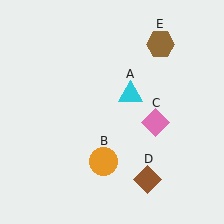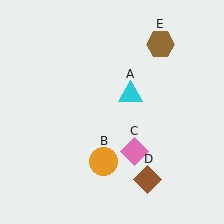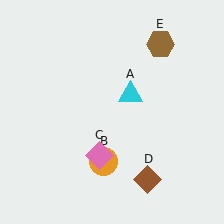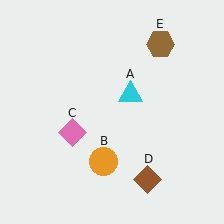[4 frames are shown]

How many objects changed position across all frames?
1 object changed position: pink diamond (object C).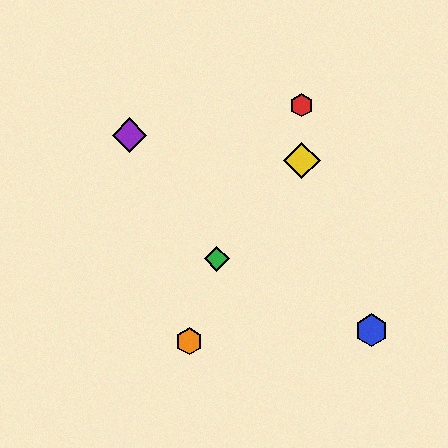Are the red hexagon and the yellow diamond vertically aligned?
Yes, both are at x≈302.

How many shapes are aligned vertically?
2 shapes (the red hexagon, the yellow diamond) are aligned vertically.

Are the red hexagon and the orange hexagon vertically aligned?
No, the red hexagon is at x≈302 and the orange hexagon is at x≈189.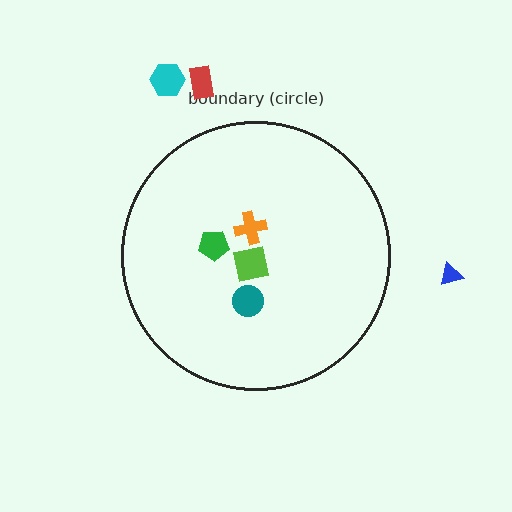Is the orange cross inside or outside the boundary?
Inside.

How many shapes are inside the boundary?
4 inside, 3 outside.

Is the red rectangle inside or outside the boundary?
Outside.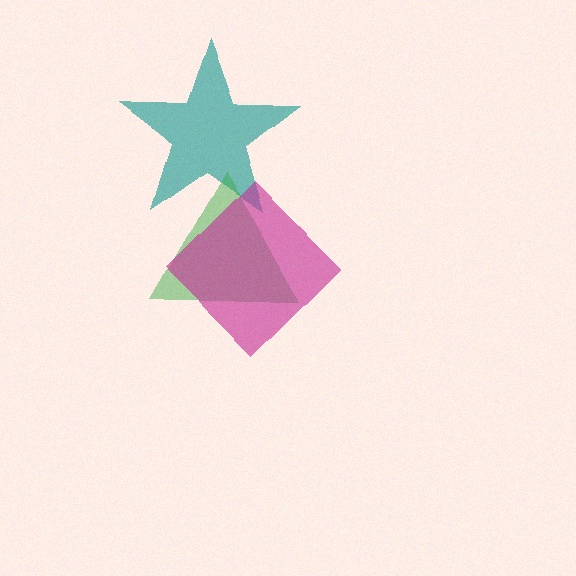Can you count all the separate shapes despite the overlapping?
Yes, there are 3 separate shapes.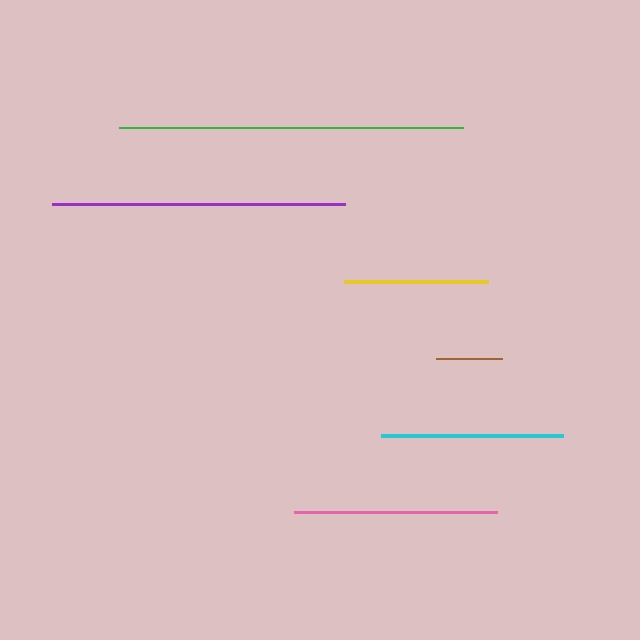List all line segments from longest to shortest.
From longest to shortest: green, purple, pink, cyan, yellow, brown.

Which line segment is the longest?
The green line is the longest at approximately 344 pixels.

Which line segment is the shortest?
The brown line is the shortest at approximately 66 pixels.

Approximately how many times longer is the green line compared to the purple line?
The green line is approximately 1.2 times the length of the purple line.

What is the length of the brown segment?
The brown segment is approximately 66 pixels long.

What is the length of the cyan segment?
The cyan segment is approximately 182 pixels long.